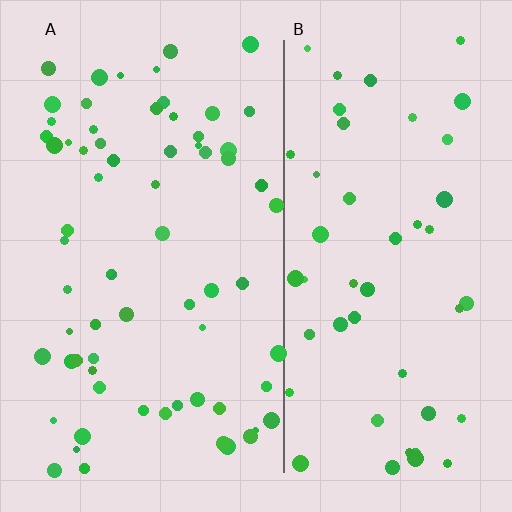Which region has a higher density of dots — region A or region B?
A (the left).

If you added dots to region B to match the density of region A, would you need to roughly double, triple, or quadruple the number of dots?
Approximately double.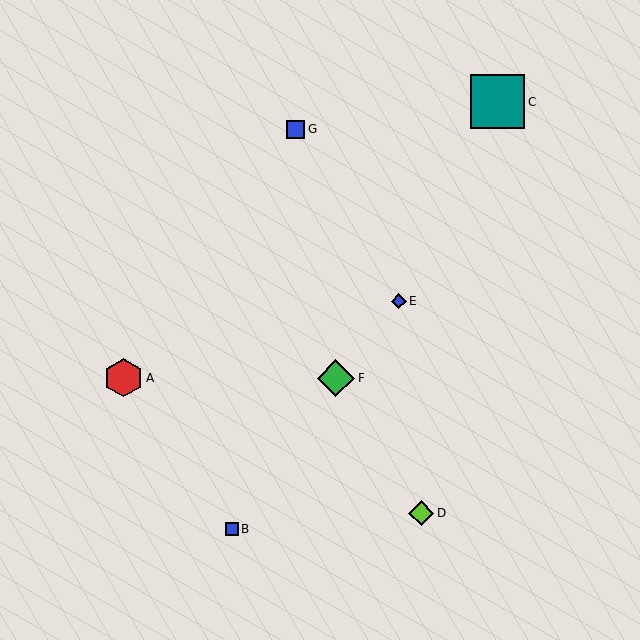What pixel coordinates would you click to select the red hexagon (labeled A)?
Click at (124, 378) to select the red hexagon A.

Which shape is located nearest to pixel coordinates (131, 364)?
The red hexagon (labeled A) at (124, 378) is nearest to that location.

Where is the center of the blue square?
The center of the blue square is at (296, 130).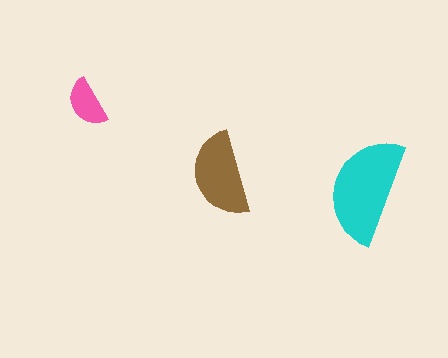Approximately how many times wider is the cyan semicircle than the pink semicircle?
About 2 times wider.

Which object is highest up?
The pink semicircle is topmost.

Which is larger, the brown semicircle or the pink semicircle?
The brown one.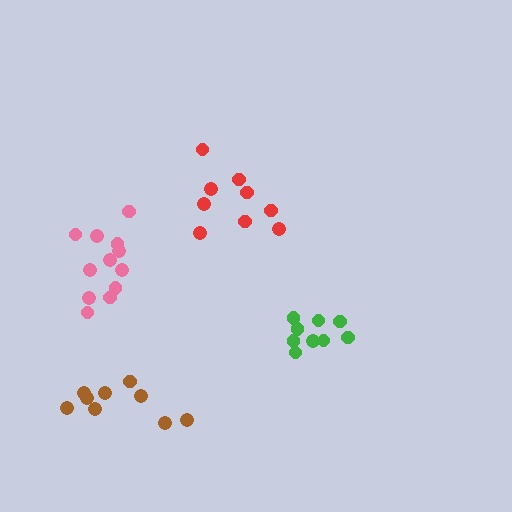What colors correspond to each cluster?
The clusters are colored: pink, brown, red, green.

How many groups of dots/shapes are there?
There are 4 groups.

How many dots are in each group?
Group 1: 12 dots, Group 2: 9 dots, Group 3: 9 dots, Group 4: 9 dots (39 total).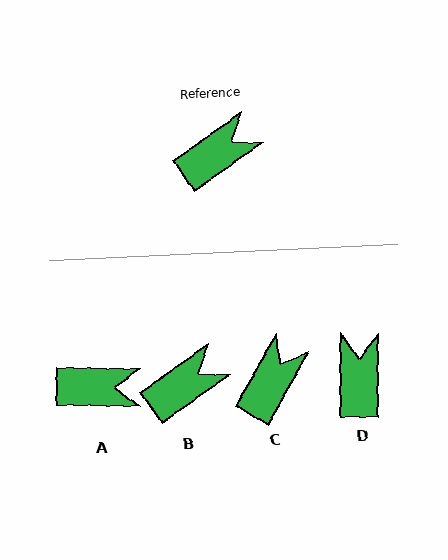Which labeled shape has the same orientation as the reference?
B.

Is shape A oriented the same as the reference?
No, it is off by about 36 degrees.